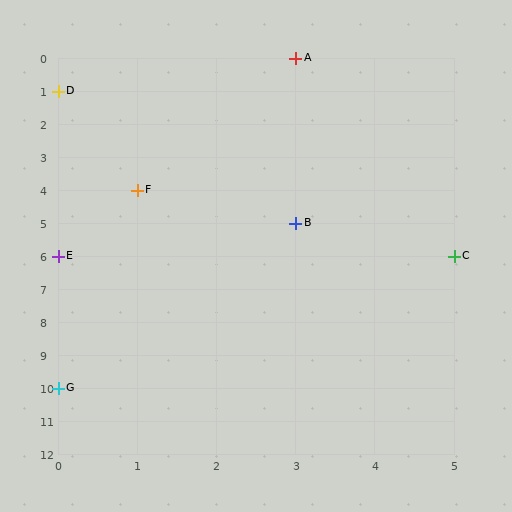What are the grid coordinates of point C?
Point C is at grid coordinates (5, 6).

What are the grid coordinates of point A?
Point A is at grid coordinates (3, 0).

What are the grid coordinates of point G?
Point G is at grid coordinates (0, 10).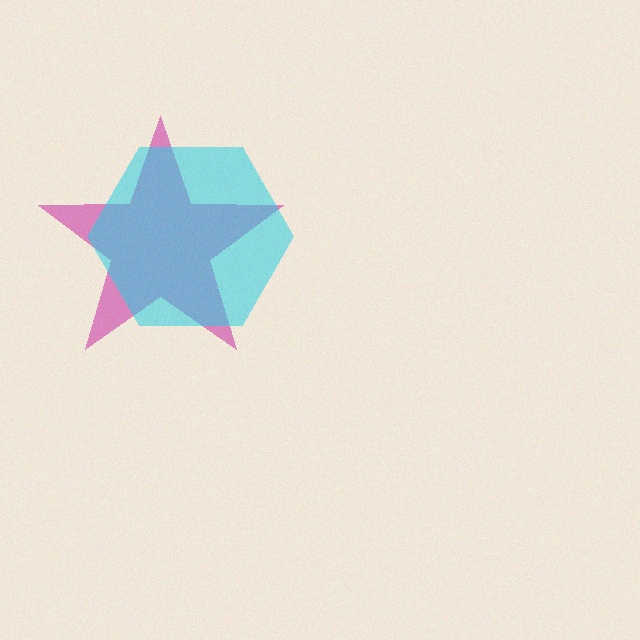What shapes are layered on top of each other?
The layered shapes are: a magenta star, a cyan hexagon.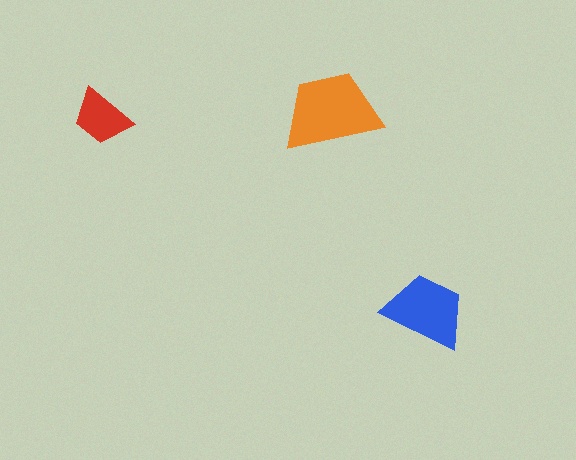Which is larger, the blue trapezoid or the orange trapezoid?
The orange one.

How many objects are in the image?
There are 3 objects in the image.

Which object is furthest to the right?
The blue trapezoid is rightmost.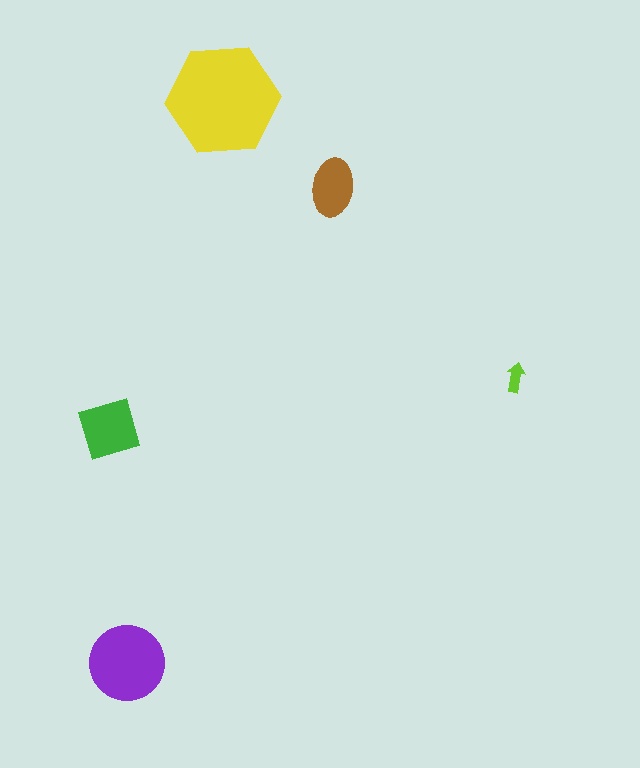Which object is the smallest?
The lime arrow.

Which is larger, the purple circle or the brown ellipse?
The purple circle.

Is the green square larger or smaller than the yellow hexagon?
Smaller.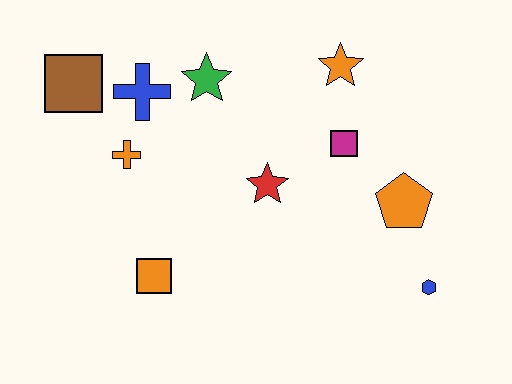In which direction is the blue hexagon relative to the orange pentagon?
The blue hexagon is below the orange pentagon.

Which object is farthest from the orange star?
The orange square is farthest from the orange star.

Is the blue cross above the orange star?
No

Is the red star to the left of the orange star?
Yes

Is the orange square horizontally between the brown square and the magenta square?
Yes